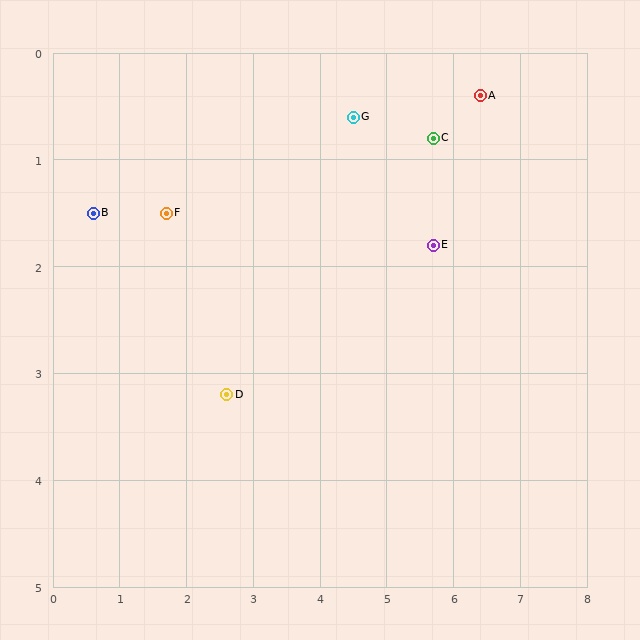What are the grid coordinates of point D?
Point D is at approximately (2.6, 3.2).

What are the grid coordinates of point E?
Point E is at approximately (5.7, 1.8).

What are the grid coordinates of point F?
Point F is at approximately (1.7, 1.5).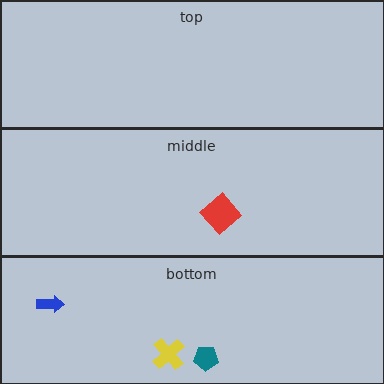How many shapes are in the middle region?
1.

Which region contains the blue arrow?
The bottom region.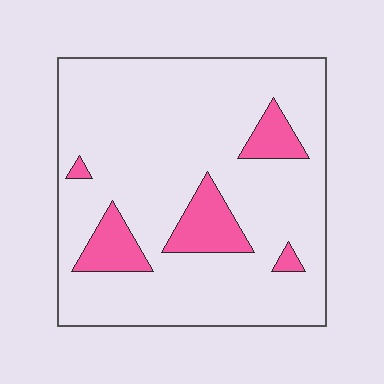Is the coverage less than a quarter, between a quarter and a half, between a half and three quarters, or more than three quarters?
Less than a quarter.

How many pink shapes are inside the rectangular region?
5.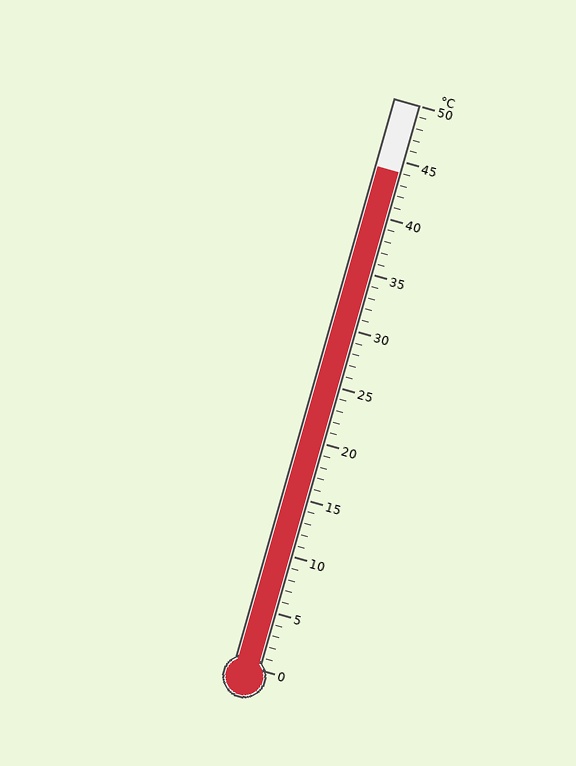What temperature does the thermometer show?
The thermometer shows approximately 44°C.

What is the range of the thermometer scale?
The thermometer scale ranges from 0°C to 50°C.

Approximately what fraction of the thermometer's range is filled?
The thermometer is filled to approximately 90% of its range.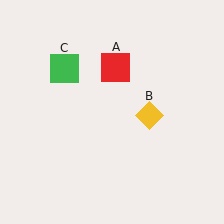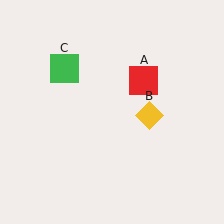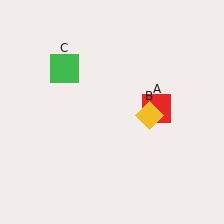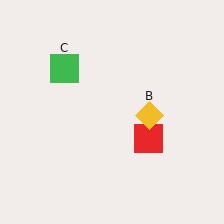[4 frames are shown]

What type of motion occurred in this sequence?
The red square (object A) rotated clockwise around the center of the scene.